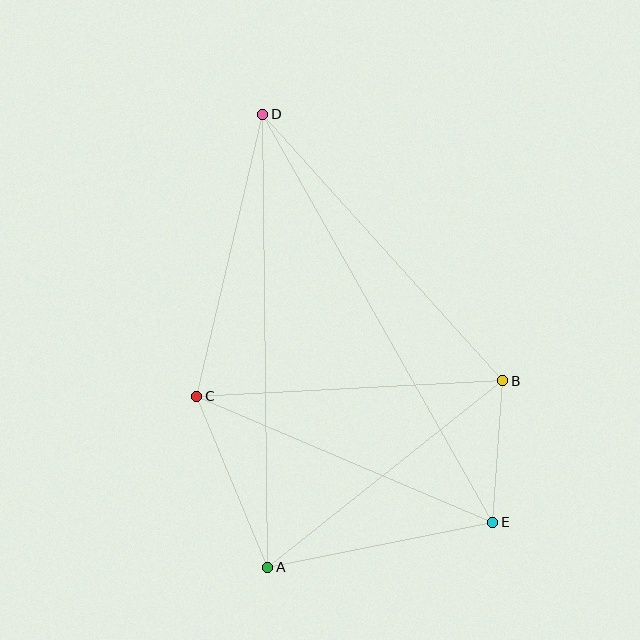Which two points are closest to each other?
Points B and E are closest to each other.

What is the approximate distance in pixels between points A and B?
The distance between A and B is approximately 300 pixels.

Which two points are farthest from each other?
Points D and E are farthest from each other.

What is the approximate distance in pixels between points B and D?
The distance between B and D is approximately 359 pixels.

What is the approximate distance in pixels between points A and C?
The distance between A and C is approximately 185 pixels.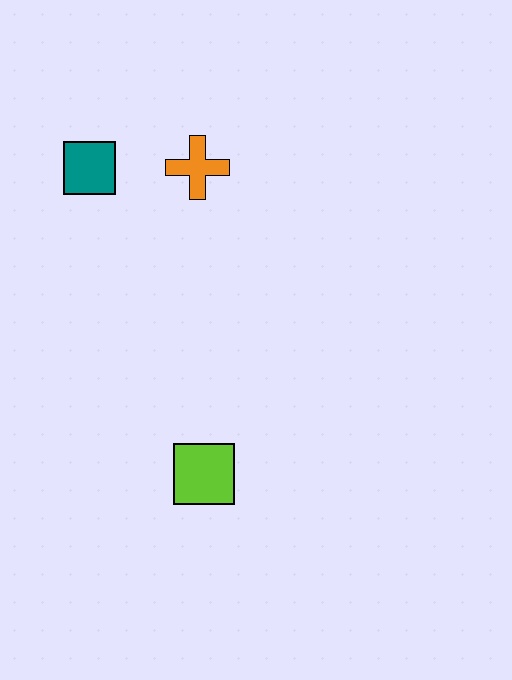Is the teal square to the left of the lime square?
Yes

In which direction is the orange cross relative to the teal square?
The orange cross is to the right of the teal square.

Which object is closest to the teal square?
The orange cross is closest to the teal square.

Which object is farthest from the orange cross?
The lime square is farthest from the orange cross.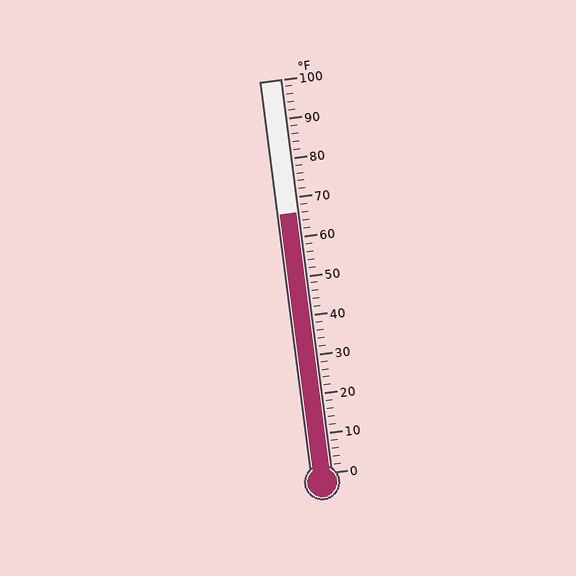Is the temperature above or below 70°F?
The temperature is below 70°F.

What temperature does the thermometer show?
The thermometer shows approximately 66°F.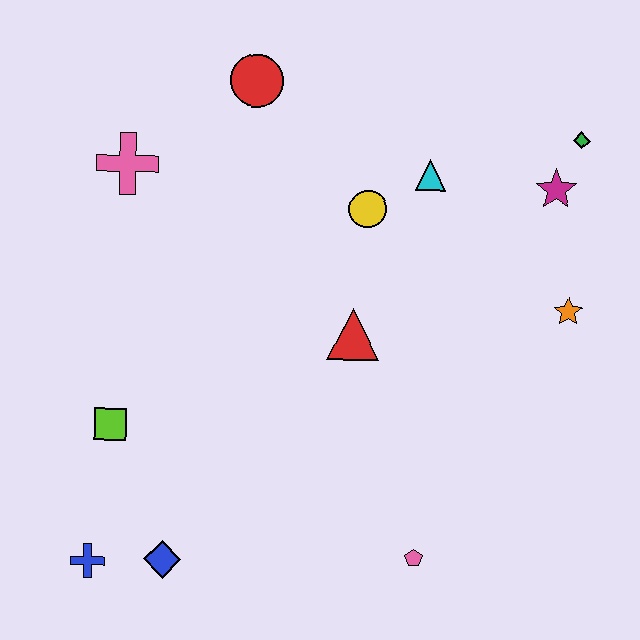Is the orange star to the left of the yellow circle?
No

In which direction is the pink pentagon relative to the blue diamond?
The pink pentagon is to the right of the blue diamond.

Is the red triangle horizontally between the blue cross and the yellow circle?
Yes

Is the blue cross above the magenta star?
No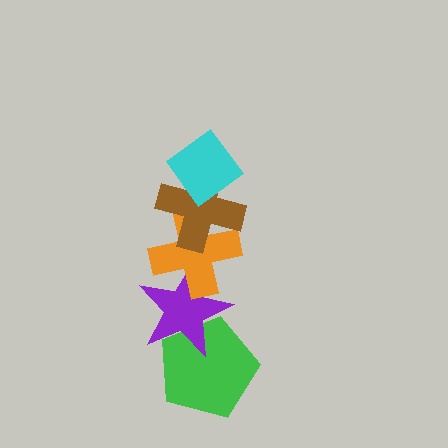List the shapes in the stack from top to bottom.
From top to bottom: the cyan diamond, the brown cross, the orange cross, the purple star, the green pentagon.